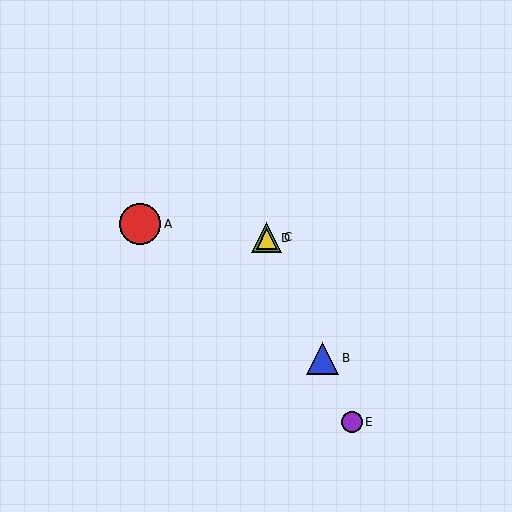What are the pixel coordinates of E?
Object E is at (352, 422).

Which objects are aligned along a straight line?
Objects B, C, D, E are aligned along a straight line.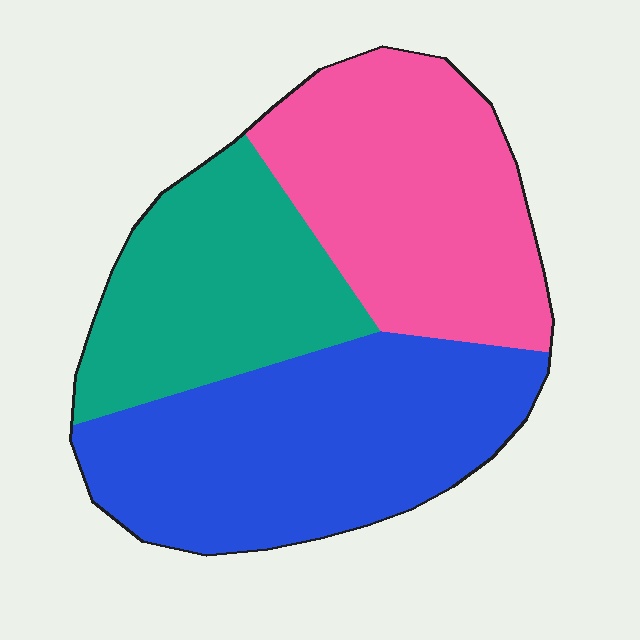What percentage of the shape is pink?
Pink covers around 35% of the shape.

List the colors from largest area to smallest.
From largest to smallest: blue, pink, teal.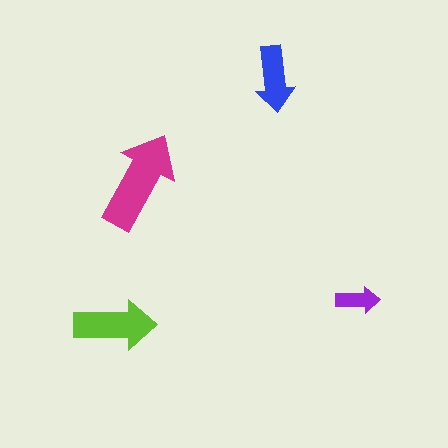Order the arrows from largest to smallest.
the magenta one, the lime one, the blue one, the purple one.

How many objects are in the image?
There are 4 objects in the image.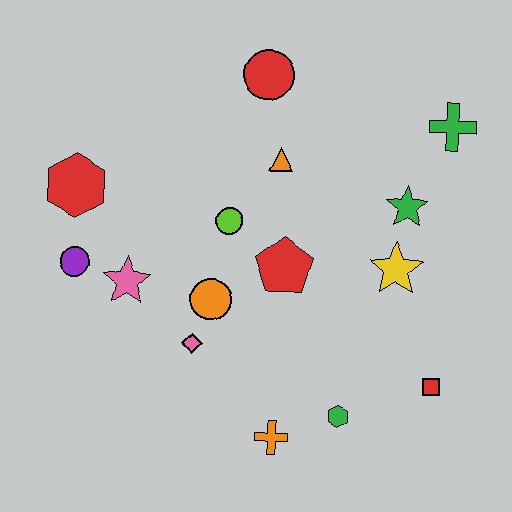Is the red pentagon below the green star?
Yes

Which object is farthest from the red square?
The red hexagon is farthest from the red square.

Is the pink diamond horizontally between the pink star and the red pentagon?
Yes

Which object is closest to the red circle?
The orange triangle is closest to the red circle.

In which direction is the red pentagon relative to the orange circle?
The red pentagon is to the right of the orange circle.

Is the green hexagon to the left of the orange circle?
No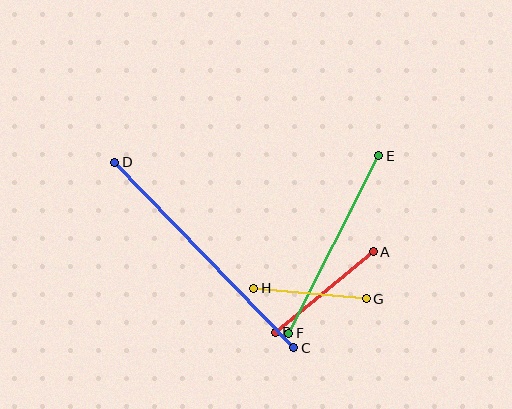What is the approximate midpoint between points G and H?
The midpoint is at approximately (310, 293) pixels.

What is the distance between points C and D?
The distance is approximately 258 pixels.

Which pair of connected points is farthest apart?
Points C and D are farthest apart.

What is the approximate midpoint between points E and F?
The midpoint is at approximately (334, 245) pixels.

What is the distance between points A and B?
The distance is approximately 127 pixels.